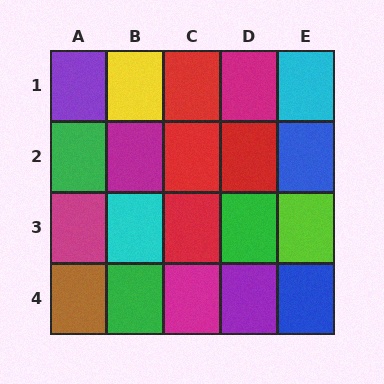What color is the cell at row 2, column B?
Magenta.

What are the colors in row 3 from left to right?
Magenta, cyan, red, green, lime.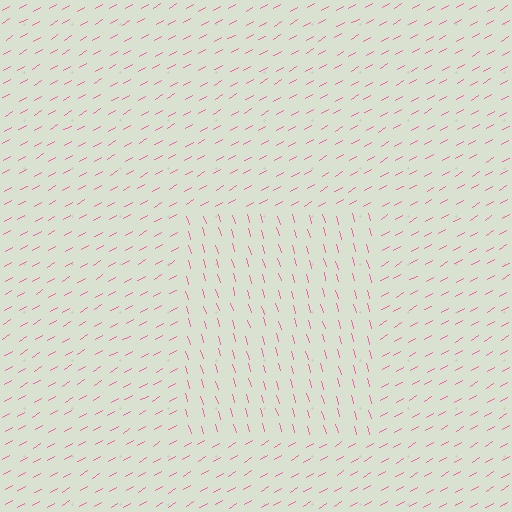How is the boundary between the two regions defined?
The boundary is defined purely by a change in line orientation (approximately 76 degrees difference). All lines are the same color and thickness.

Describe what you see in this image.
The image is filled with small pink line segments. A rectangle region in the image has lines oriented differently from the surrounding lines, creating a visible texture boundary.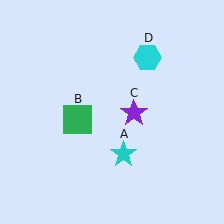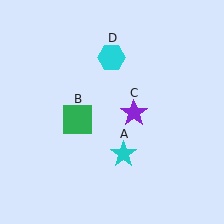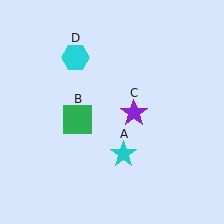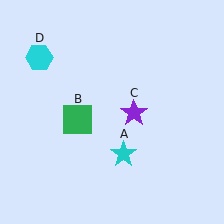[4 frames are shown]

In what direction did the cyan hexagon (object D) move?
The cyan hexagon (object D) moved left.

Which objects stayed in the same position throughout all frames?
Cyan star (object A) and green square (object B) and purple star (object C) remained stationary.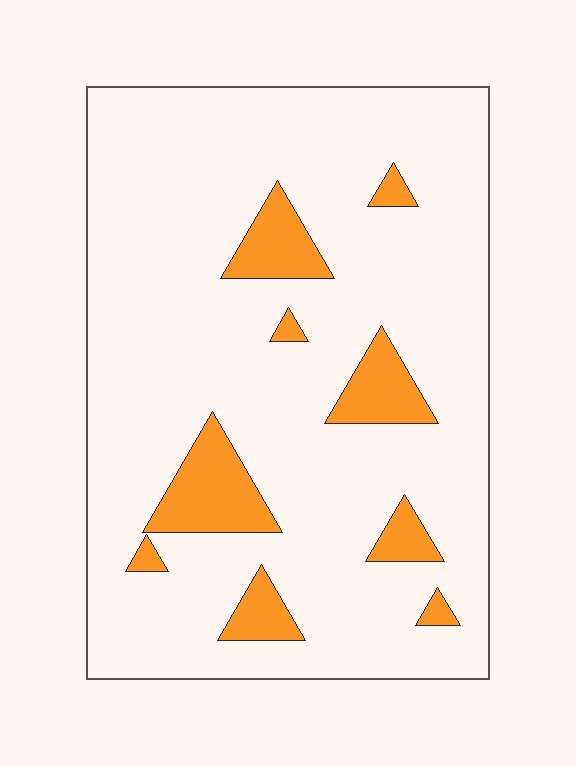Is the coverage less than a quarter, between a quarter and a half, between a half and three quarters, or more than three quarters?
Less than a quarter.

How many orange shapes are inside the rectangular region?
9.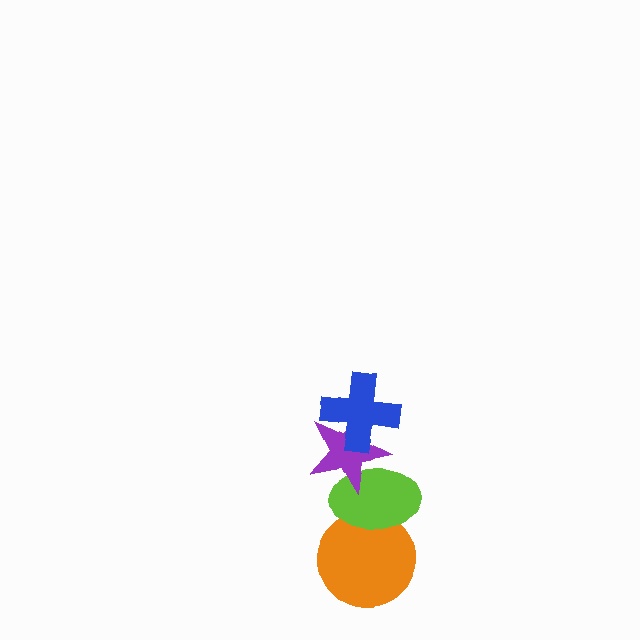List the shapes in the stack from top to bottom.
From top to bottom: the blue cross, the purple star, the lime ellipse, the orange circle.